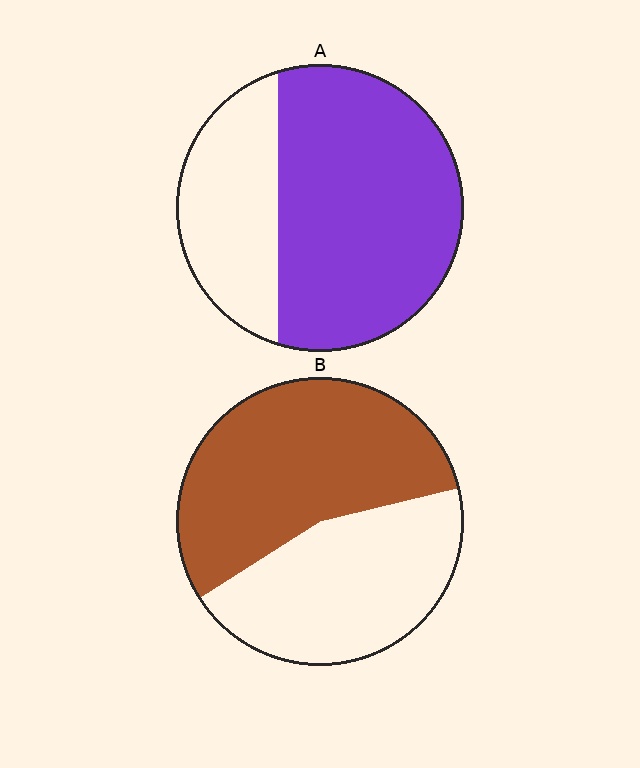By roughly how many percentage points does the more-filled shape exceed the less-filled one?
By roughly 15 percentage points (A over B).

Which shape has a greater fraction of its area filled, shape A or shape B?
Shape A.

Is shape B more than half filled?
Yes.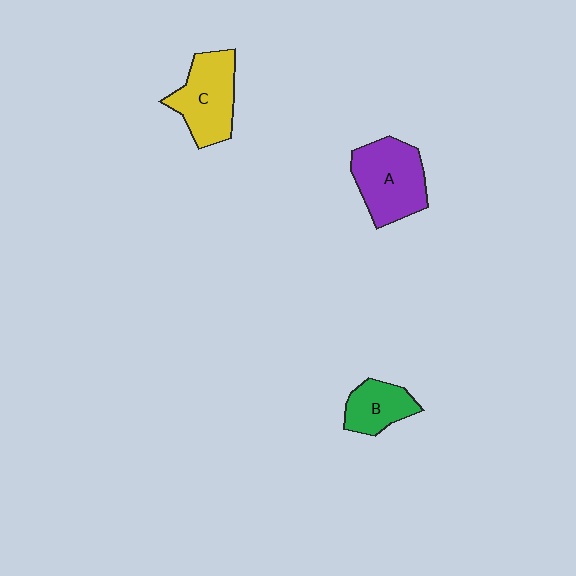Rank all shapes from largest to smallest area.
From largest to smallest: A (purple), C (yellow), B (green).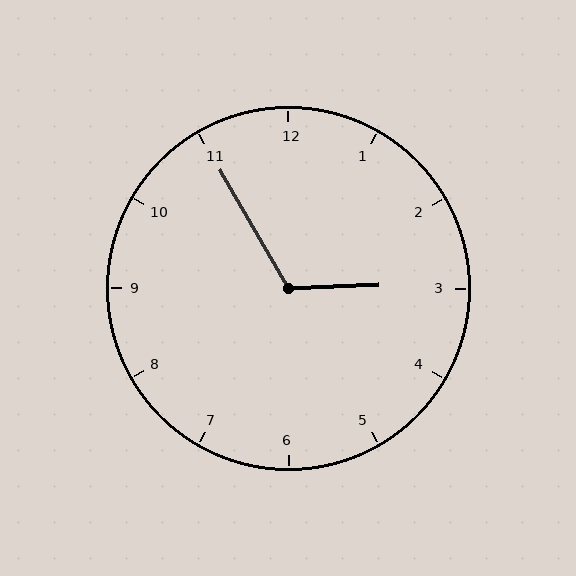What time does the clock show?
2:55.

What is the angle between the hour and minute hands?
Approximately 118 degrees.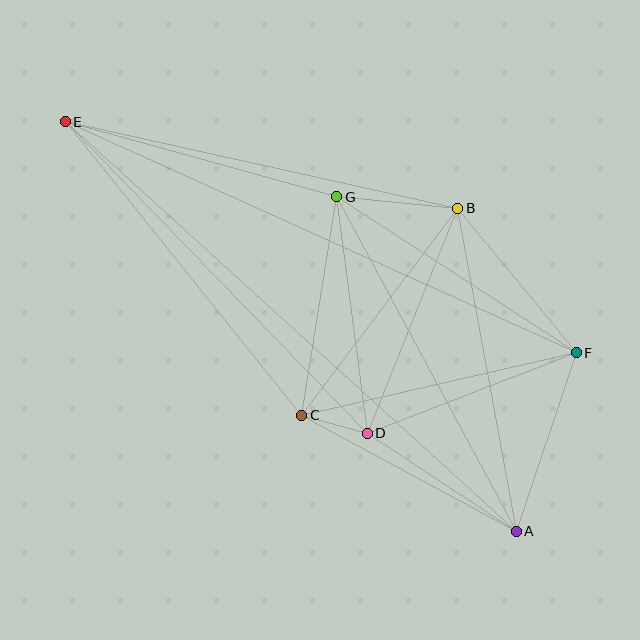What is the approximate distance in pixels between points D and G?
The distance between D and G is approximately 238 pixels.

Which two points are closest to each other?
Points C and D are closest to each other.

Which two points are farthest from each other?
Points A and E are farthest from each other.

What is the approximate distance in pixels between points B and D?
The distance between B and D is approximately 243 pixels.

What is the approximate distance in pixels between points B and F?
The distance between B and F is approximately 187 pixels.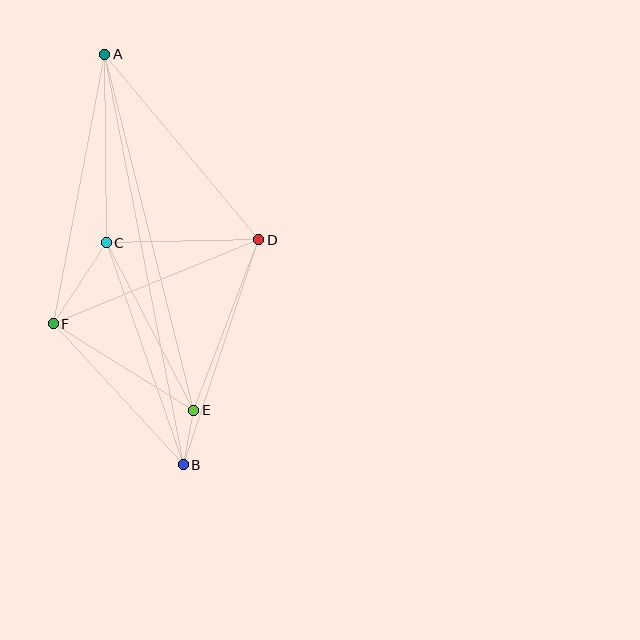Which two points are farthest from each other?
Points A and B are farthest from each other.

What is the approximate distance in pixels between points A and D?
The distance between A and D is approximately 241 pixels.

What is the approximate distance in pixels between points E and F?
The distance between E and F is approximately 165 pixels.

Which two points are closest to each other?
Points B and E are closest to each other.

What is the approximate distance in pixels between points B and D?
The distance between B and D is approximately 237 pixels.